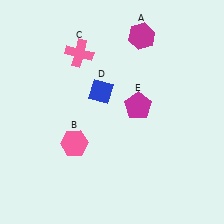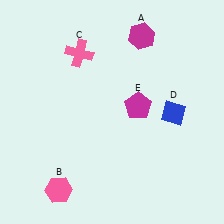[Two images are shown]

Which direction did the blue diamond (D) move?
The blue diamond (D) moved right.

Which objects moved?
The objects that moved are: the pink hexagon (B), the blue diamond (D).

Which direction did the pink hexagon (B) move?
The pink hexagon (B) moved down.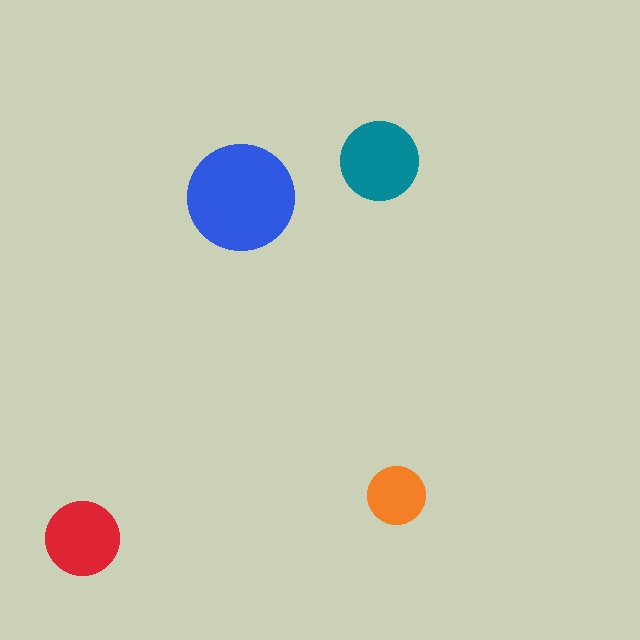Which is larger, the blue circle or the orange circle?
The blue one.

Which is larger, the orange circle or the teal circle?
The teal one.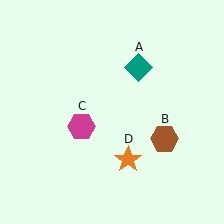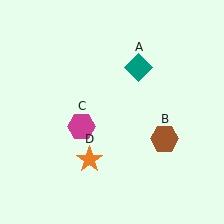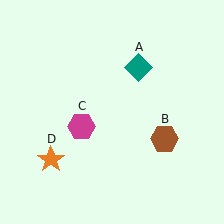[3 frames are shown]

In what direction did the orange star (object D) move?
The orange star (object D) moved left.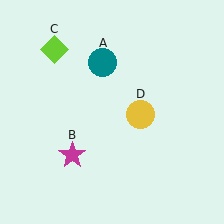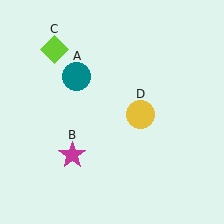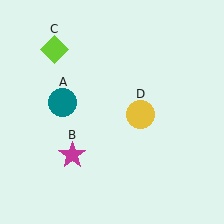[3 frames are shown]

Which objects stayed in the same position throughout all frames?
Magenta star (object B) and lime diamond (object C) and yellow circle (object D) remained stationary.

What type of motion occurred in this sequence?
The teal circle (object A) rotated counterclockwise around the center of the scene.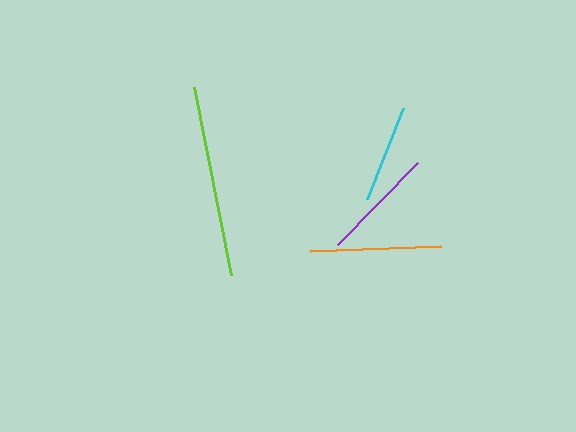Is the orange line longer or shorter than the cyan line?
The orange line is longer than the cyan line.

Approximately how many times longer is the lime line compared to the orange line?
The lime line is approximately 1.5 times the length of the orange line.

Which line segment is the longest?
The lime line is the longest at approximately 192 pixels.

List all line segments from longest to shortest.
From longest to shortest: lime, orange, purple, cyan.